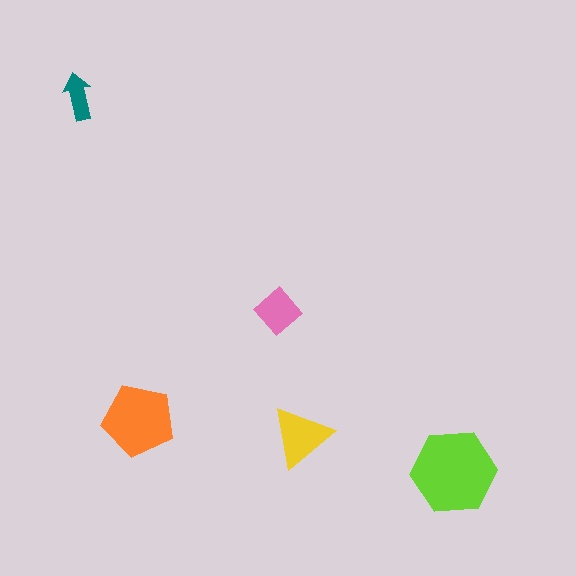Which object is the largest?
The lime hexagon.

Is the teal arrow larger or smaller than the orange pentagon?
Smaller.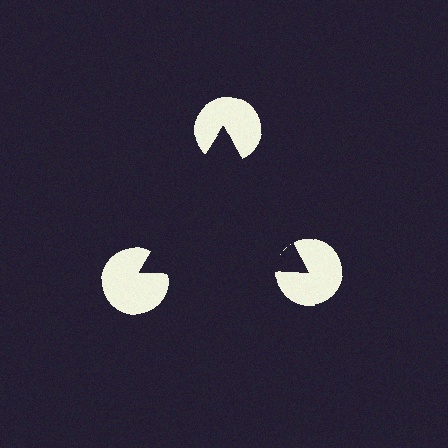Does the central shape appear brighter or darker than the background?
It typically appears slightly darker than the background, even though no actual brightness change is drawn.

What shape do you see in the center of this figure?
An illusory triangle — its edges are inferred from the aligned wedge cuts in the pac-man discs, not physically drawn.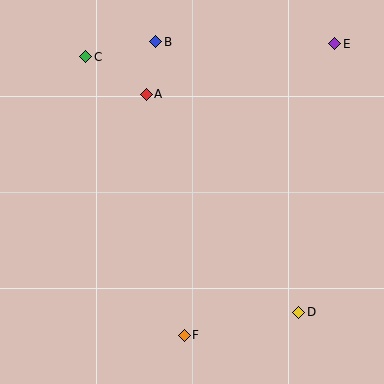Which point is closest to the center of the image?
Point A at (146, 94) is closest to the center.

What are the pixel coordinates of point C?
Point C is at (86, 57).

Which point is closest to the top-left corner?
Point C is closest to the top-left corner.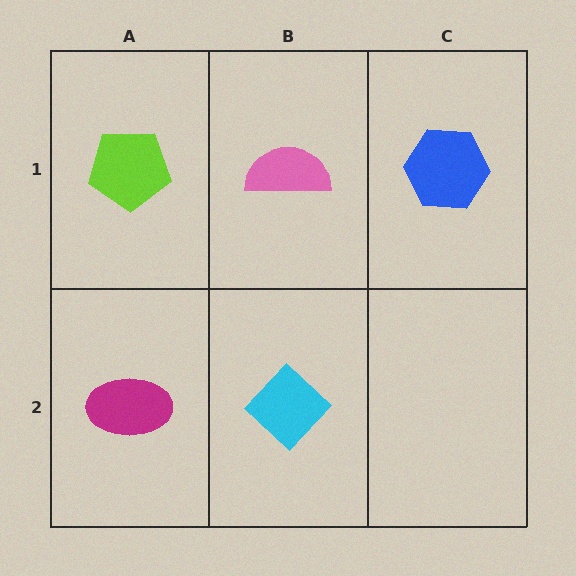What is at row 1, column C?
A blue hexagon.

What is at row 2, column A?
A magenta ellipse.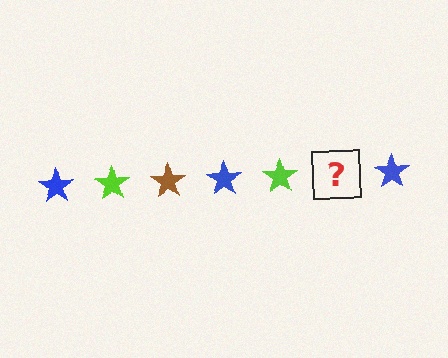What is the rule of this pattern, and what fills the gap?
The rule is that the pattern cycles through blue, lime, brown stars. The gap should be filled with a brown star.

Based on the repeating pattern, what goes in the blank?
The blank should be a brown star.